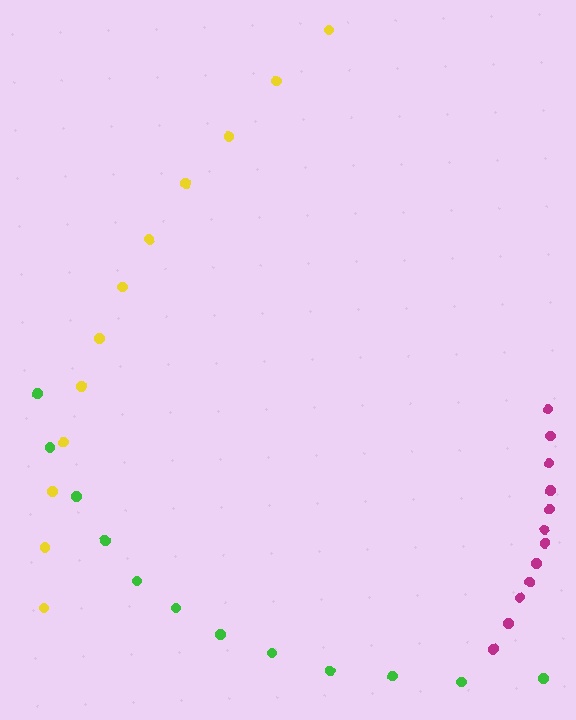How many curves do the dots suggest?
There are 3 distinct paths.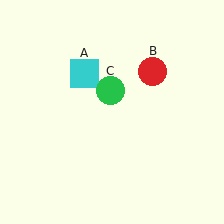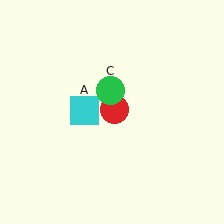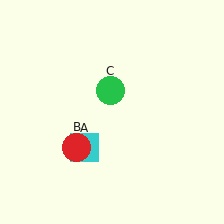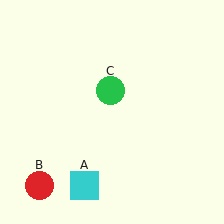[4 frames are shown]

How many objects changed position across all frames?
2 objects changed position: cyan square (object A), red circle (object B).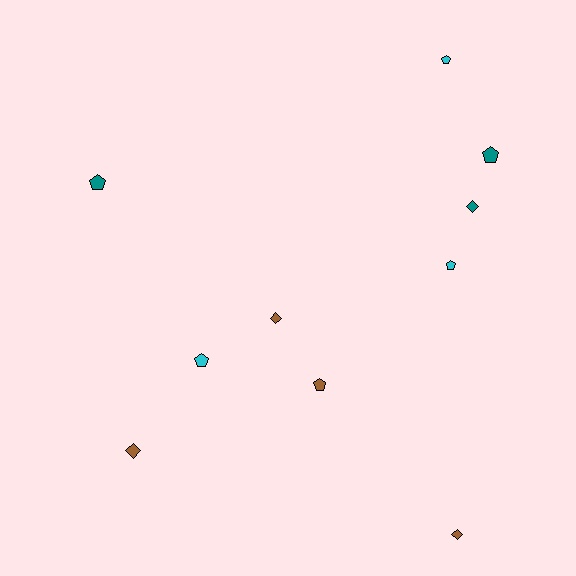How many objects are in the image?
There are 10 objects.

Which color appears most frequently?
Brown, with 4 objects.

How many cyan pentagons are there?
There are 3 cyan pentagons.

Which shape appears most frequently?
Pentagon, with 6 objects.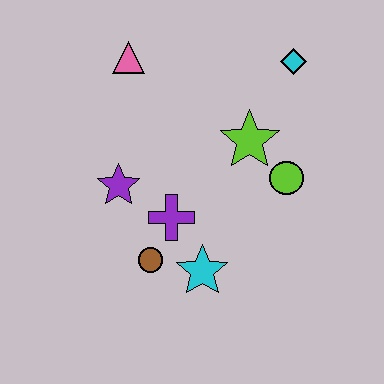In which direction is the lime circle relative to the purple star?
The lime circle is to the right of the purple star.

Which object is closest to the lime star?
The lime circle is closest to the lime star.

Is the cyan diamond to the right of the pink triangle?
Yes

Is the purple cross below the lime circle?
Yes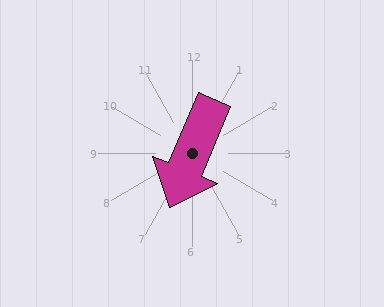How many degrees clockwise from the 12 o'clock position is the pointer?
Approximately 203 degrees.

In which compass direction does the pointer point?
Southwest.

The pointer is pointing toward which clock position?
Roughly 7 o'clock.